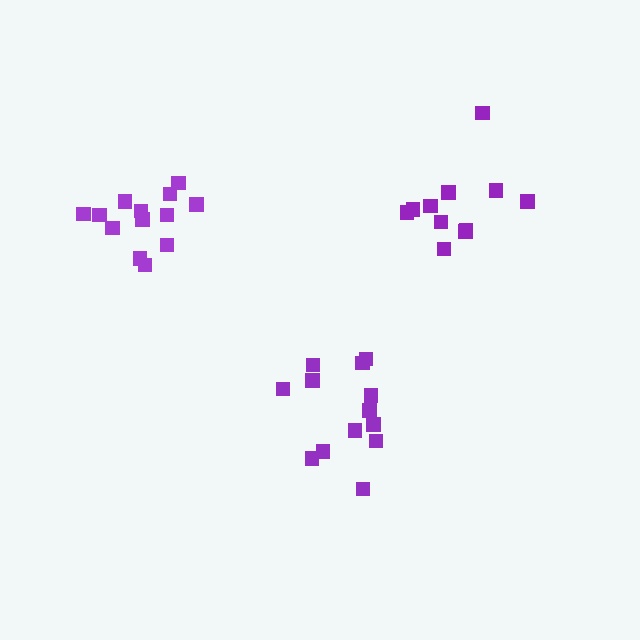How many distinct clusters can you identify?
There are 3 distinct clusters.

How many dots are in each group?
Group 1: 11 dots, Group 2: 13 dots, Group 3: 13 dots (37 total).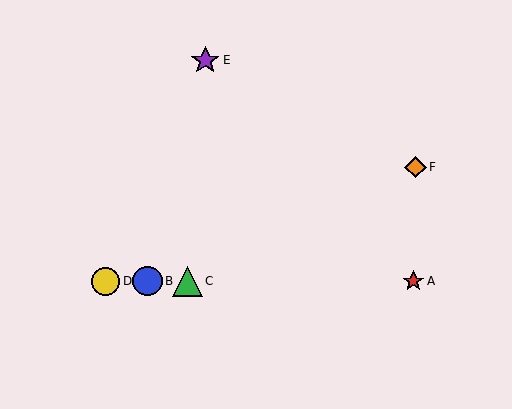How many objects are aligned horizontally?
4 objects (A, B, C, D) are aligned horizontally.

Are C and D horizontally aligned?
Yes, both are at y≈281.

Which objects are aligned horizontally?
Objects A, B, C, D are aligned horizontally.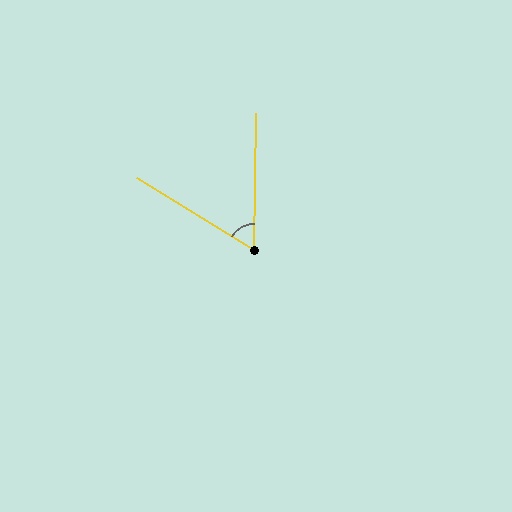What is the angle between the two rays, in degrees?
Approximately 60 degrees.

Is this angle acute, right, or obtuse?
It is acute.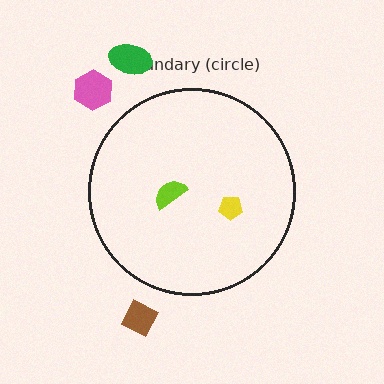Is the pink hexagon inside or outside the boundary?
Outside.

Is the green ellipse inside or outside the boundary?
Outside.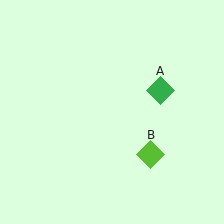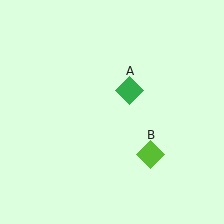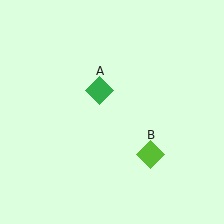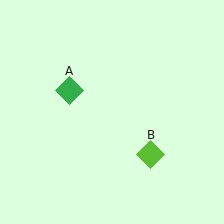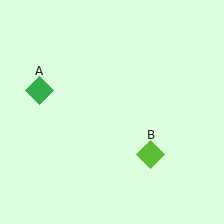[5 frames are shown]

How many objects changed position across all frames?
1 object changed position: green diamond (object A).